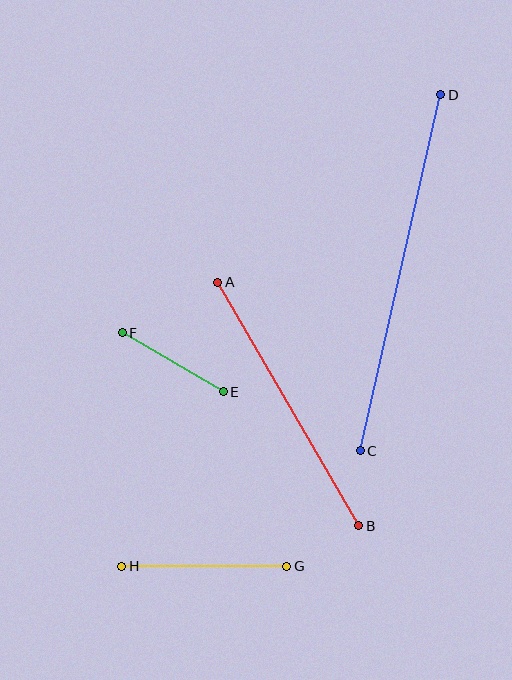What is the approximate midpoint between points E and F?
The midpoint is at approximately (173, 362) pixels.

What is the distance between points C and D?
The distance is approximately 365 pixels.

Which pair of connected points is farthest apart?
Points C and D are farthest apart.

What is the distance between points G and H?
The distance is approximately 165 pixels.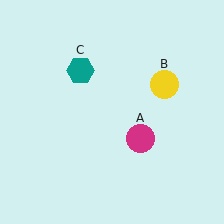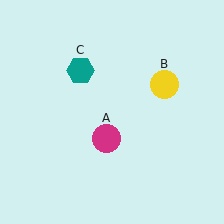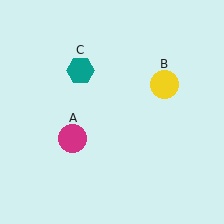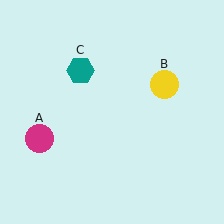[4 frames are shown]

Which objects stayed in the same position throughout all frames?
Yellow circle (object B) and teal hexagon (object C) remained stationary.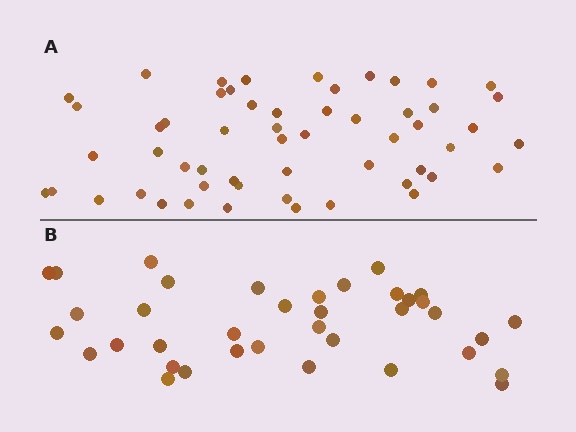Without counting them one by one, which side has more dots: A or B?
Region A (the top region) has more dots.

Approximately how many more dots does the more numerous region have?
Region A has approximately 20 more dots than region B.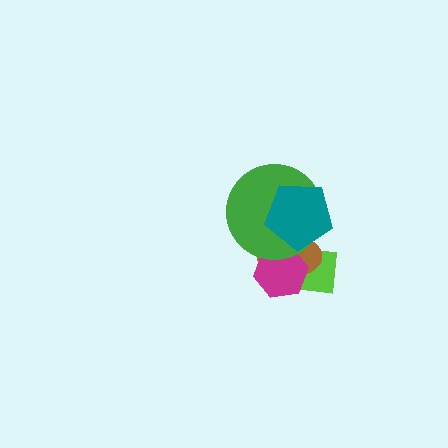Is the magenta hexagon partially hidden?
Yes, it is partially covered by another shape.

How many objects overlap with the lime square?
3 objects overlap with the lime square.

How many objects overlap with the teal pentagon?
3 objects overlap with the teal pentagon.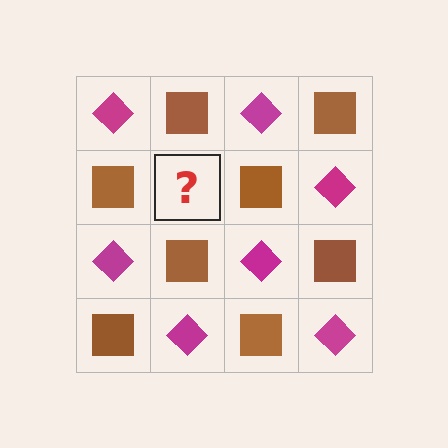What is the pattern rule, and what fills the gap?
The rule is that it alternates magenta diamond and brown square in a checkerboard pattern. The gap should be filled with a magenta diamond.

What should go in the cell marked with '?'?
The missing cell should contain a magenta diamond.